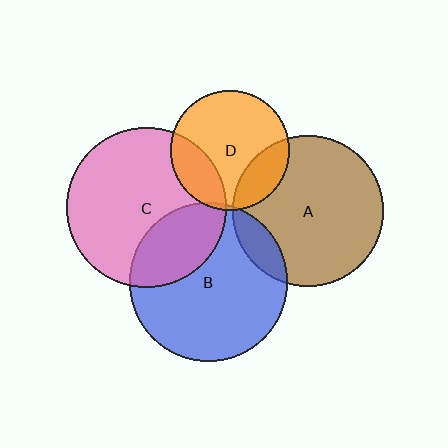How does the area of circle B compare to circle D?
Approximately 1.8 times.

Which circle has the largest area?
Circle C (pink).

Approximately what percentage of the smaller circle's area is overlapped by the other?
Approximately 30%.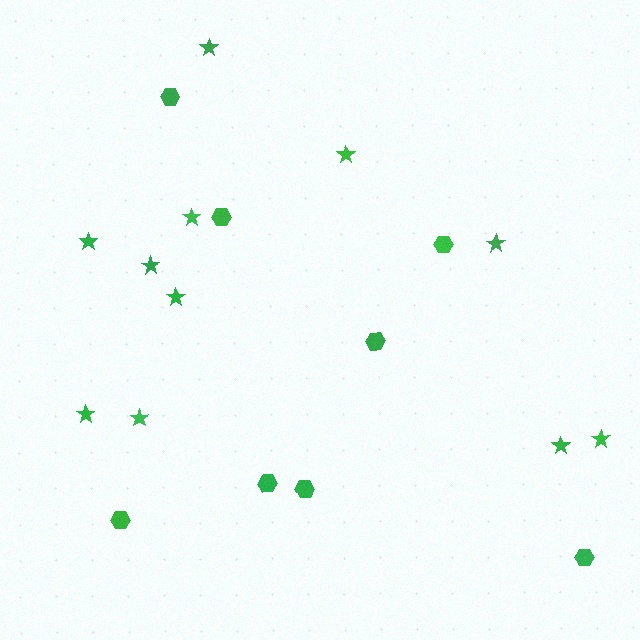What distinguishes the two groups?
There are 2 groups: one group of stars (11) and one group of hexagons (8).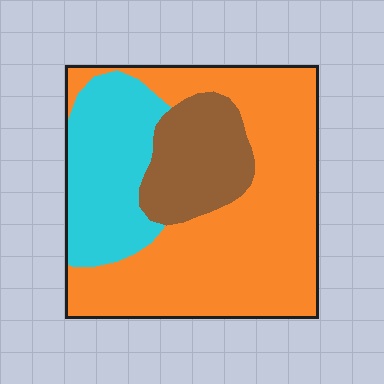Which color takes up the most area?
Orange, at roughly 60%.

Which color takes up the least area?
Brown, at roughly 15%.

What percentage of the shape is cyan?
Cyan covers about 25% of the shape.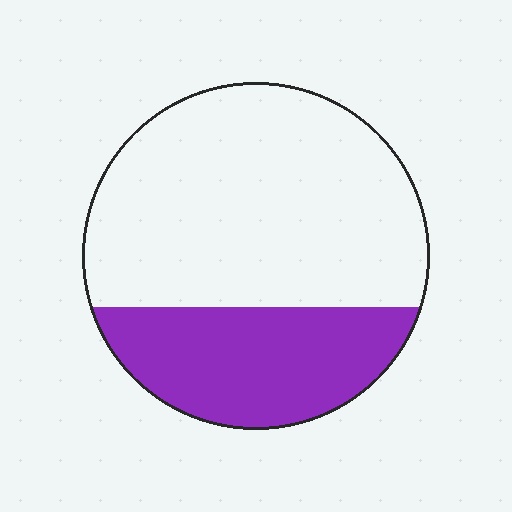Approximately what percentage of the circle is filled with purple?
Approximately 30%.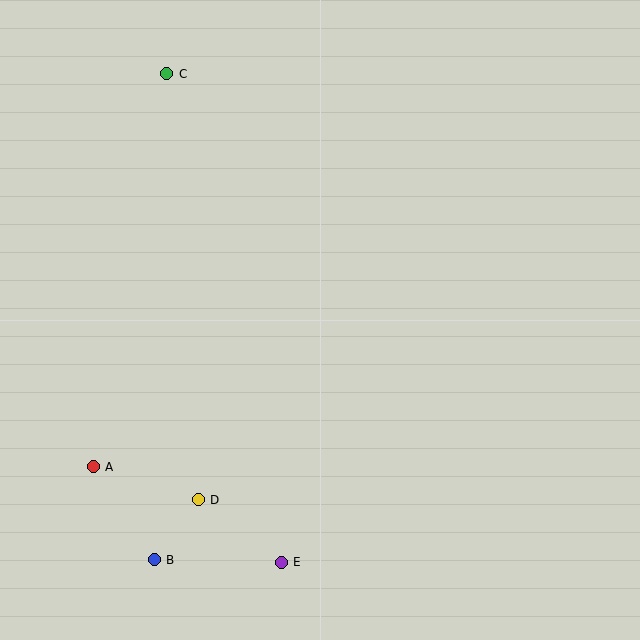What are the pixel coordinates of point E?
Point E is at (281, 562).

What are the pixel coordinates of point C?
Point C is at (167, 74).